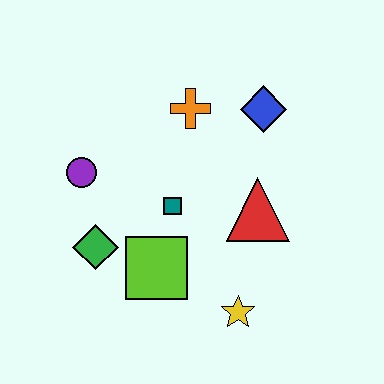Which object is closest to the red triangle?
The teal square is closest to the red triangle.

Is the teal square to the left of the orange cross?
Yes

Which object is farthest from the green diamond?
The blue diamond is farthest from the green diamond.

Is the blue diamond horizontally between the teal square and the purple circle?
No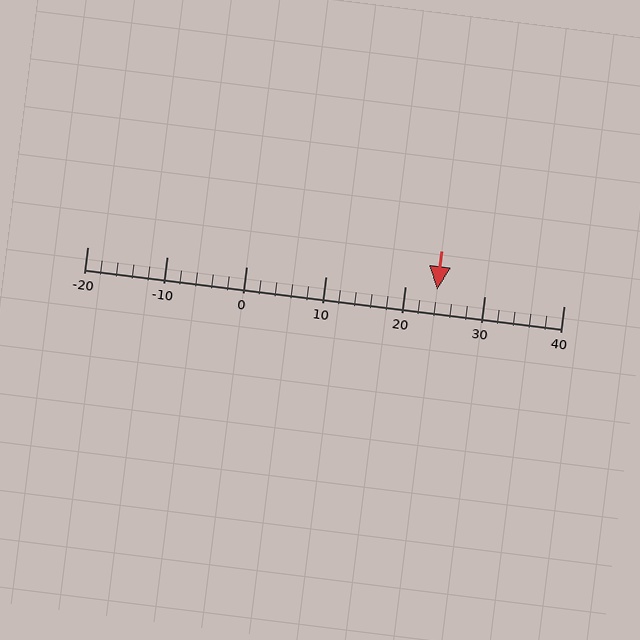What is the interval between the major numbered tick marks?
The major tick marks are spaced 10 units apart.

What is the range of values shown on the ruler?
The ruler shows values from -20 to 40.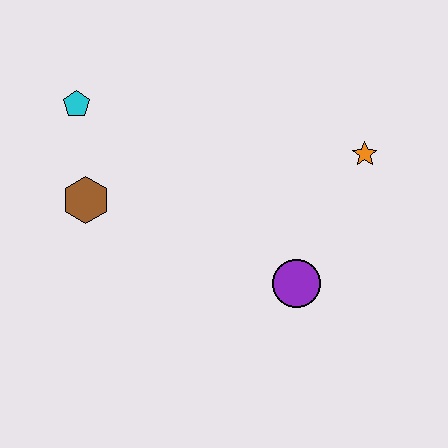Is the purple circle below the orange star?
Yes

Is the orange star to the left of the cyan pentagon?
No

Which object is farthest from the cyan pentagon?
The orange star is farthest from the cyan pentagon.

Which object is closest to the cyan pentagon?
The brown hexagon is closest to the cyan pentagon.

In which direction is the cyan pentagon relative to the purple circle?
The cyan pentagon is to the left of the purple circle.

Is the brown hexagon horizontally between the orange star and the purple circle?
No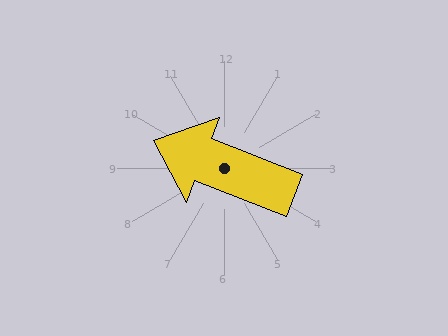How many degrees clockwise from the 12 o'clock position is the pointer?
Approximately 291 degrees.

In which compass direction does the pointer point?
West.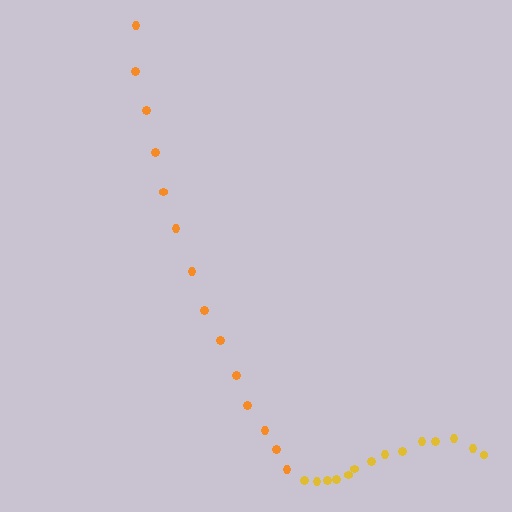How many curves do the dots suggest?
There are 2 distinct paths.